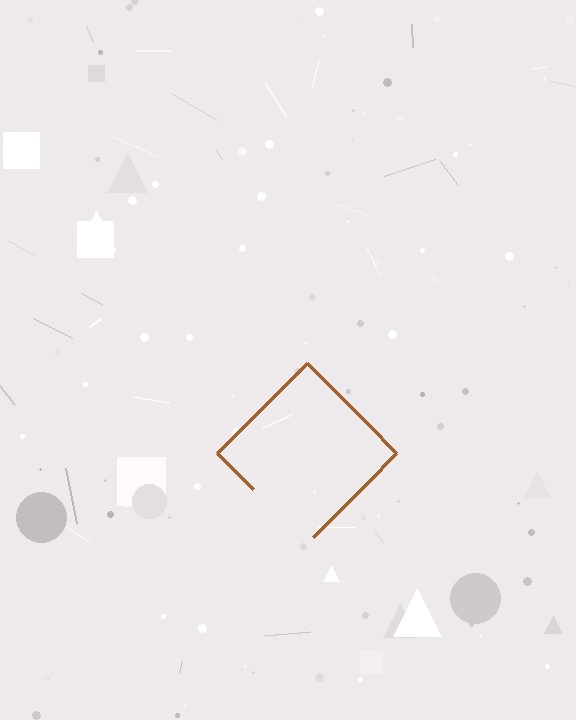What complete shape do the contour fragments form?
The contour fragments form a diamond.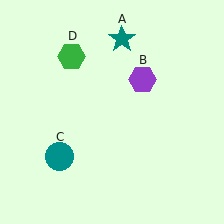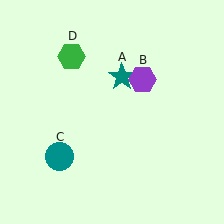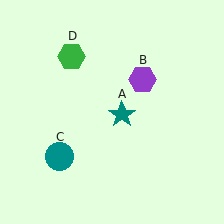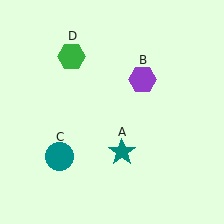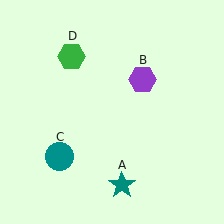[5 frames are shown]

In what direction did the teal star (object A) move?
The teal star (object A) moved down.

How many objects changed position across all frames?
1 object changed position: teal star (object A).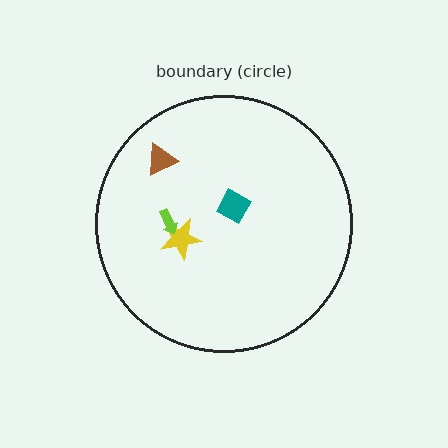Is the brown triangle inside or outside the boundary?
Inside.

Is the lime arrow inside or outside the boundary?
Inside.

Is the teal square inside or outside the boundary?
Inside.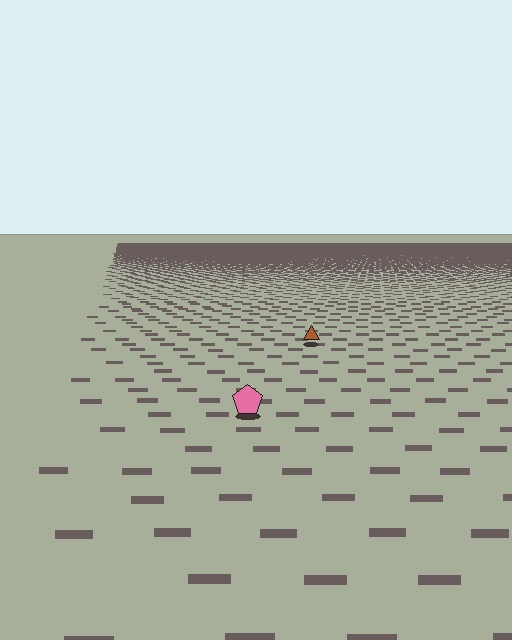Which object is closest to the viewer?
The pink pentagon is closest. The texture marks near it are larger and more spread out.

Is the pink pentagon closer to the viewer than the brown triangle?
Yes. The pink pentagon is closer — you can tell from the texture gradient: the ground texture is coarser near it.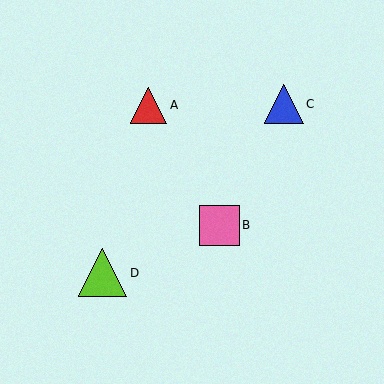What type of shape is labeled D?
Shape D is a lime triangle.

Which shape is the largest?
The lime triangle (labeled D) is the largest.